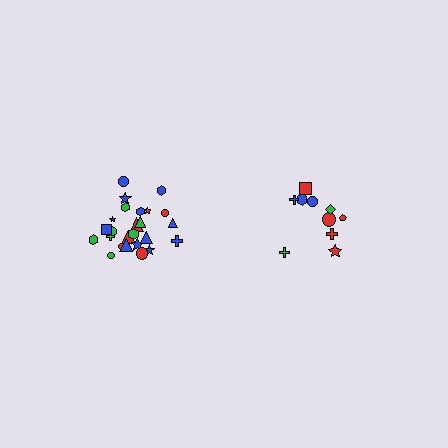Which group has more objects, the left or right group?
The left group.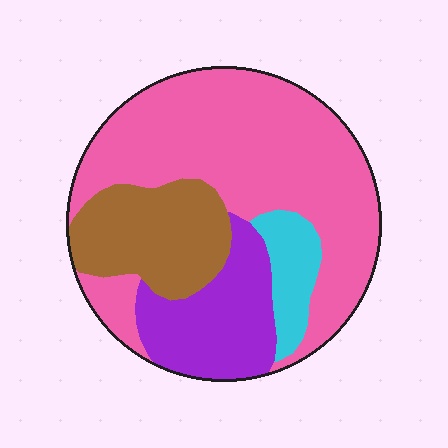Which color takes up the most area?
Pink, at roughly 55%.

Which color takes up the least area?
Cyan, at roughly 10%.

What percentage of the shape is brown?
Brown takes up about one fifth (1/5) of the shape.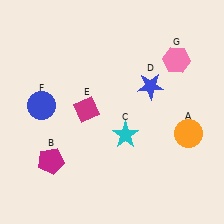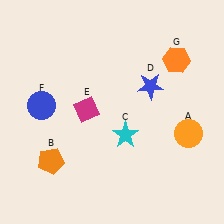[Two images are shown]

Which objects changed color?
B changed from magenta to orange. G changed from pink to orange.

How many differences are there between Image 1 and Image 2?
There are 2 differences between the two images.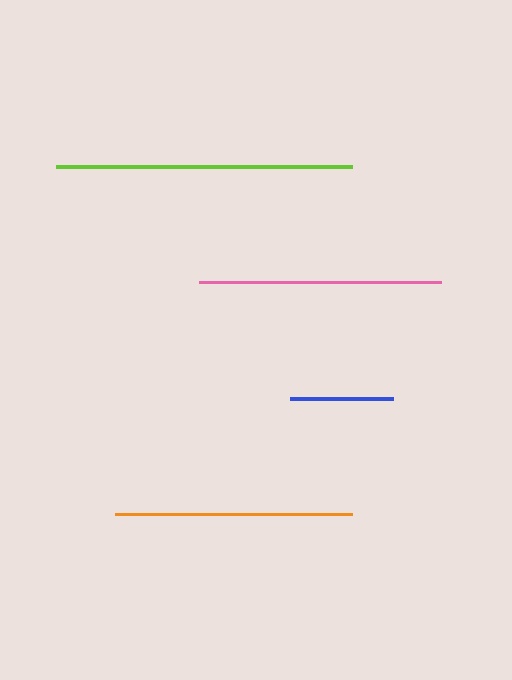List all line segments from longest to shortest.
From longest to shortest: lime, pink, orange, blue.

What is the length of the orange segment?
The orange segment is approximately 237 pixels long.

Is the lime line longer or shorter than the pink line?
The lime line is longer than the pink line.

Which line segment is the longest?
The lime line is the longest at approximately 296 pixels.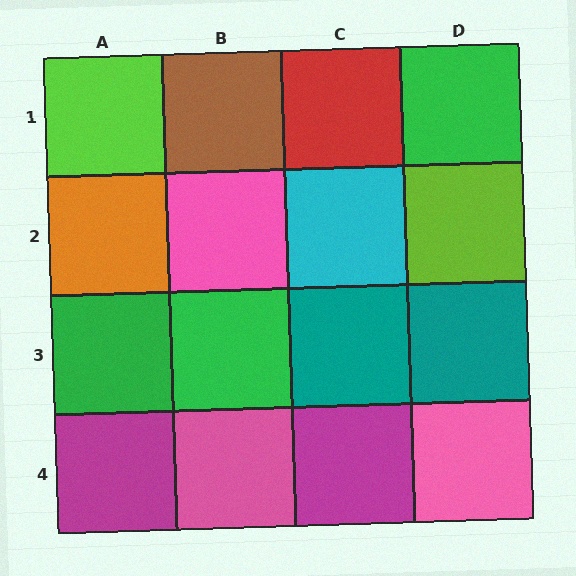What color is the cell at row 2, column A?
Orange.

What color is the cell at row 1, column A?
Lime.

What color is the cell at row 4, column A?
Magenta.